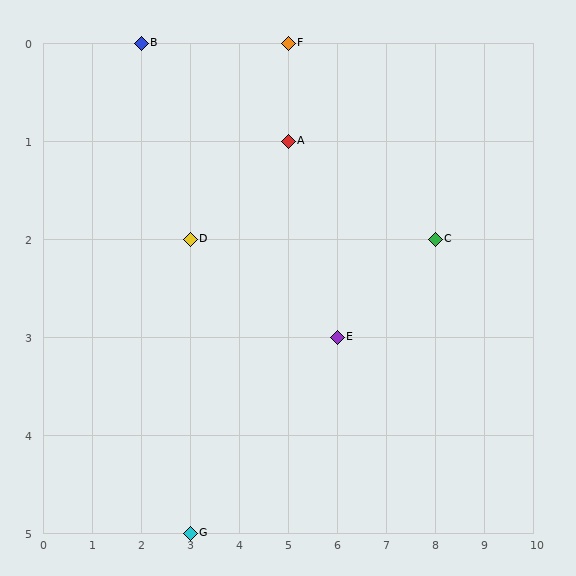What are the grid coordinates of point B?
Point B is at grid coordinates (2, 0).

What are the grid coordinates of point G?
Point G is at grid coordinates (3, 5).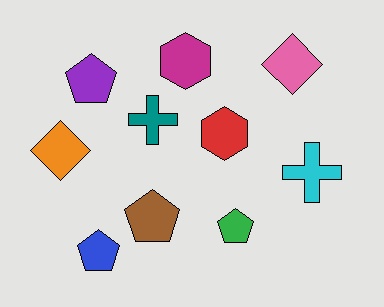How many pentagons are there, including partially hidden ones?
There are 4 pentagons.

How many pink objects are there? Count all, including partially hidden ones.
There is 1 pink object.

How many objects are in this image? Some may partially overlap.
There are 10 objects.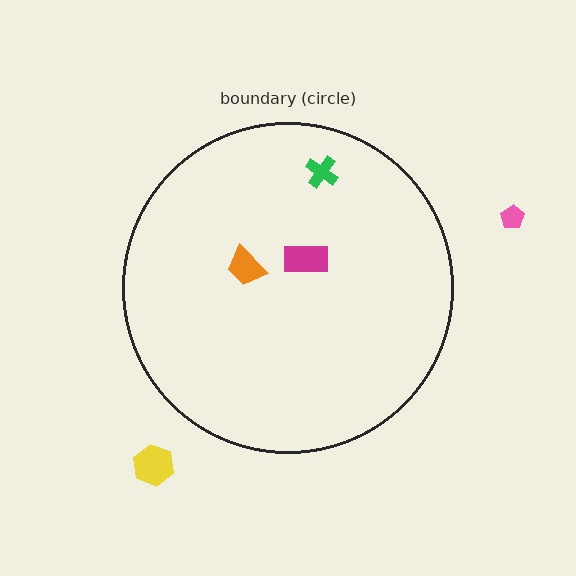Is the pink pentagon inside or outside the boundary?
Outside.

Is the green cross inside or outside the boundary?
Inside.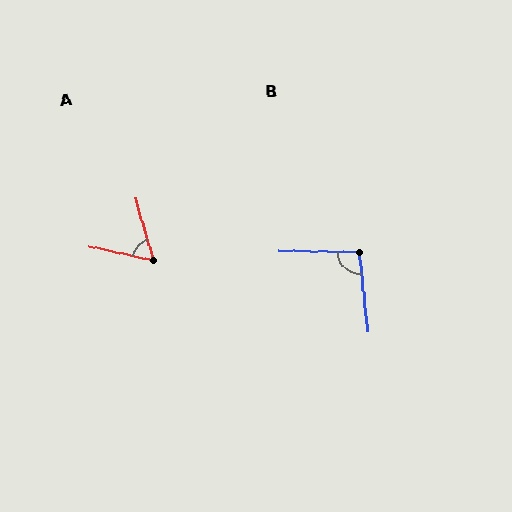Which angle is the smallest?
A, at approximately 62 degrees.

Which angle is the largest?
B, at approximately 97 degrees.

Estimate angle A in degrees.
Approximately 62 degrees.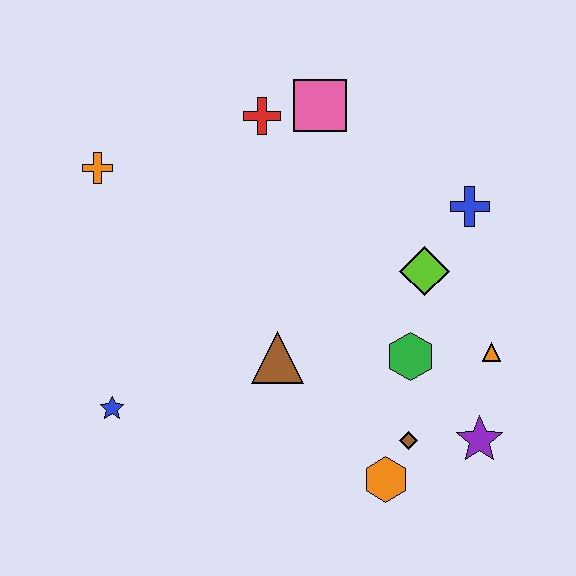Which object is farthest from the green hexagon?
The orange cross is farthest from the green hexagon.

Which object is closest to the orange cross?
The red cross is closest to the orange cross.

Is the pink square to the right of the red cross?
Yes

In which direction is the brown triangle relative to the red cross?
The brown triangle is below the red cross.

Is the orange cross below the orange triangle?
No